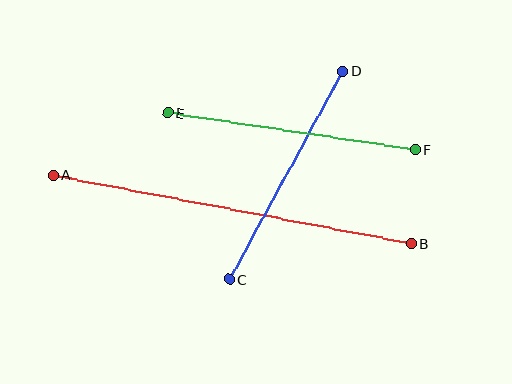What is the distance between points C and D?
The distance is approximately 237 pixels.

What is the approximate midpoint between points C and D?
The midpoint is at approximately (286, 175) pixels.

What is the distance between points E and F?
The distance is approximately 250 pixels.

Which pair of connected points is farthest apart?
Points A and B are farthest apart.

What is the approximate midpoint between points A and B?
The midpoint is at approximately (232, 210) pixels.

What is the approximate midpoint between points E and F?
The midpoint is at approximately (292, 131) pixels.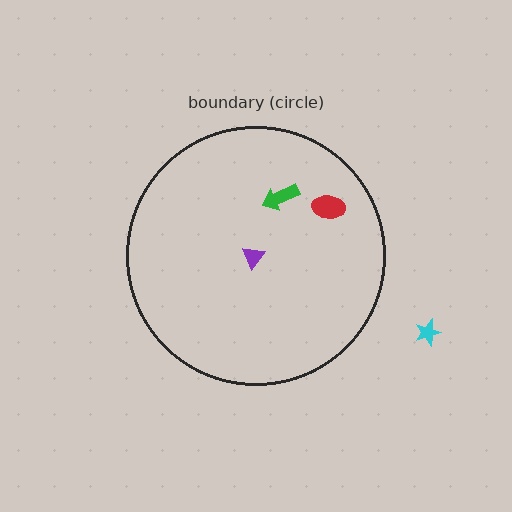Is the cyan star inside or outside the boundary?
Outside.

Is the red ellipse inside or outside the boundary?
Inside.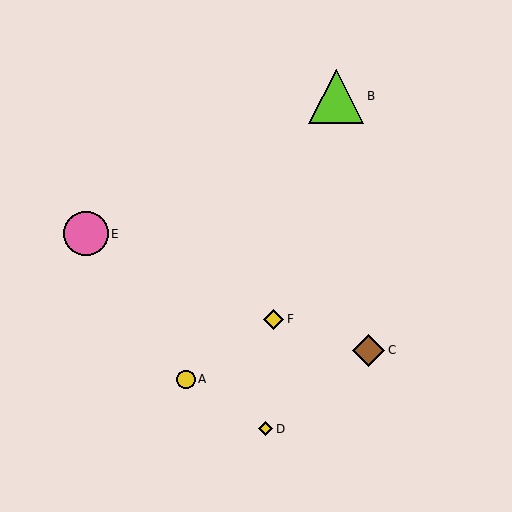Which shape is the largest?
The lime triangle (labeled B) is the largest.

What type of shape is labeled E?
Shape E is a pink circle.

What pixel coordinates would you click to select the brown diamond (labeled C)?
Click at (368, 350) to select the brown diamond C.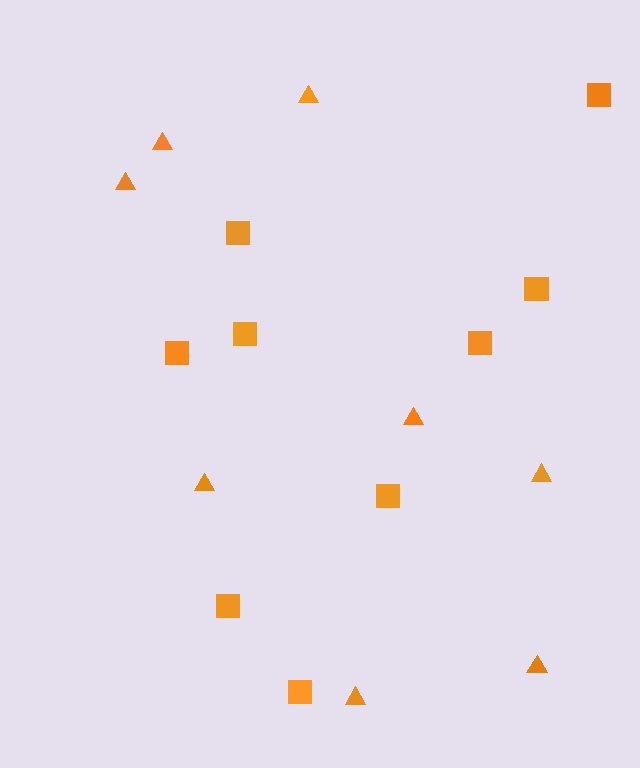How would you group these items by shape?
There are 2 groups: one group of triangles (8) and one group of squares (9).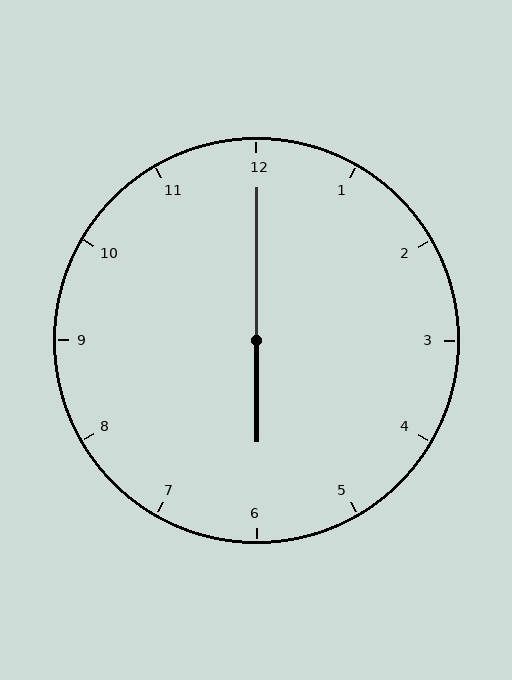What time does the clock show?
6:00.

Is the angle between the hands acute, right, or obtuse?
It is obtuse.